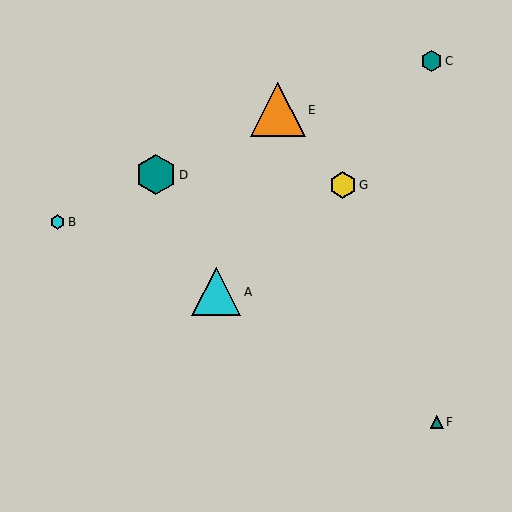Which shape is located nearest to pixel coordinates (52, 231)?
The cyan hexagon (labeled B) at (58, 222) is nearest to that location.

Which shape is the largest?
The orange triangle (labeled E) is the largest.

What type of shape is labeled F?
Shape F is a teal triangle.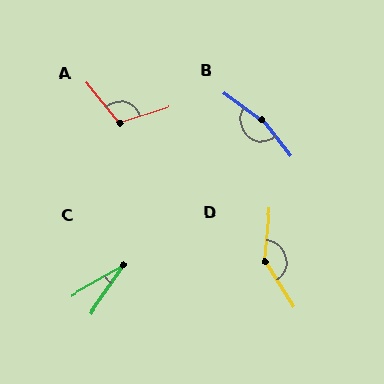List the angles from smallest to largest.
C (26°), A (112°), D (142°), B (165°).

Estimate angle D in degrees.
Approximately 142 degrees.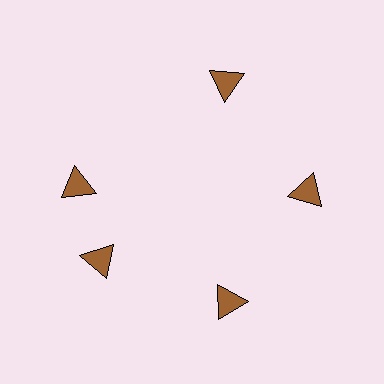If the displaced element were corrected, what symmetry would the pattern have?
It would have 5-fold rotational symmetry — the pattern would map onto itself every 72 degrees.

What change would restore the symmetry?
The symmetry would be restored by rotating it back into even spacing with its neighbors so that all 5 triangles sit at equal angles and equal distance from the center.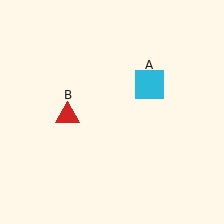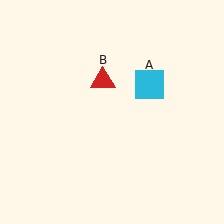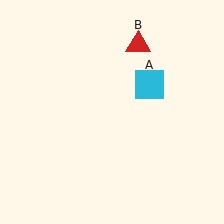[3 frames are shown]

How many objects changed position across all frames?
1 object changed position: red triangle (object B).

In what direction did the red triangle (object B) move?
The red triangle (object B) moved up and to the right.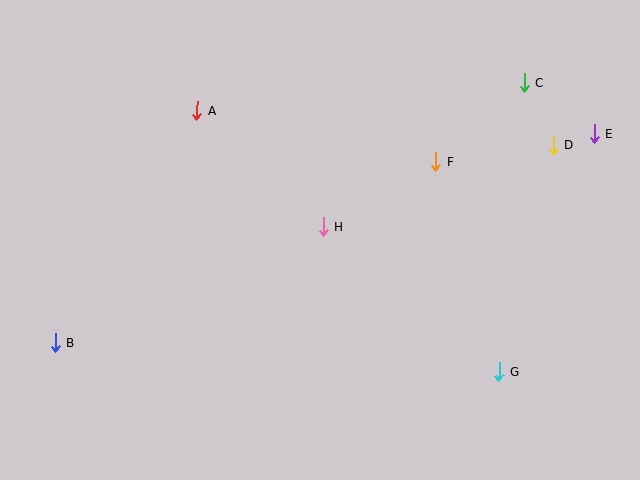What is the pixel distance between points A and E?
The distance between A and E is 398 pixels.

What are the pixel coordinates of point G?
Point G is at (499, 372).